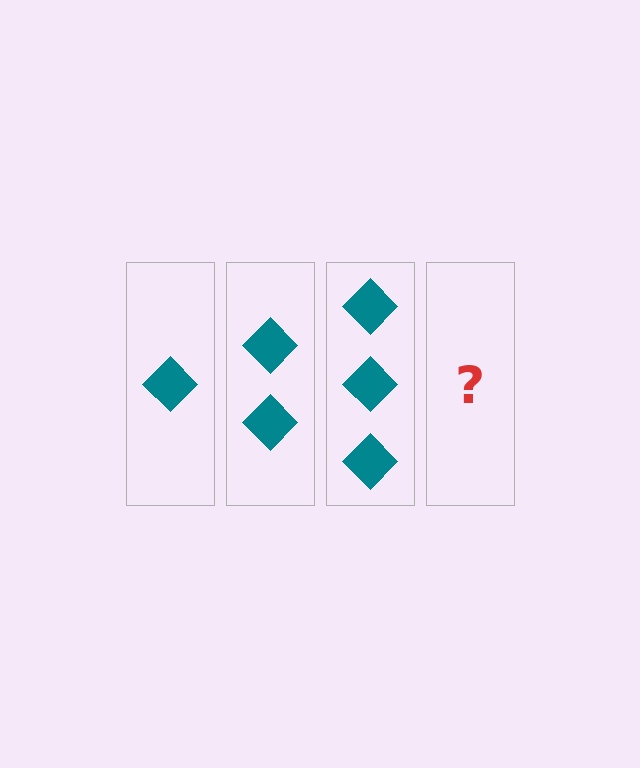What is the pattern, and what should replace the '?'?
The pattern is that each step adds one more diamond. The '?' should be 4 diamonds.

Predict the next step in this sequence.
The next step is 4 diamonds.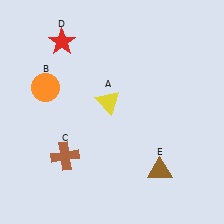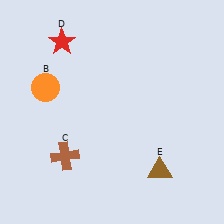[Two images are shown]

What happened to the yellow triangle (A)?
The yellow triangle (A) was removed in Image 2. It was in the top-left area of Image 1.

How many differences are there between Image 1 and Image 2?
There is 1 difference between the two images.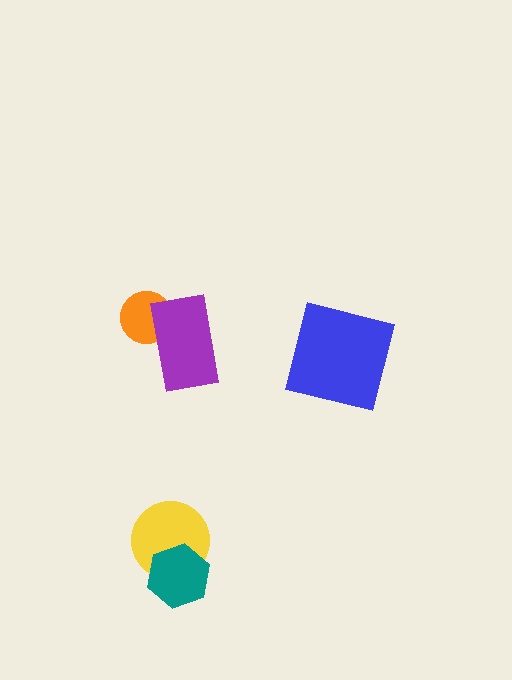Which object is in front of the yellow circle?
The teal hexagon is in front of the yellow circle.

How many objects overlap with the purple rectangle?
1 object overlaps with the purple rectangle.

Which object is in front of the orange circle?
The purple rectangle is in front of the orange circle.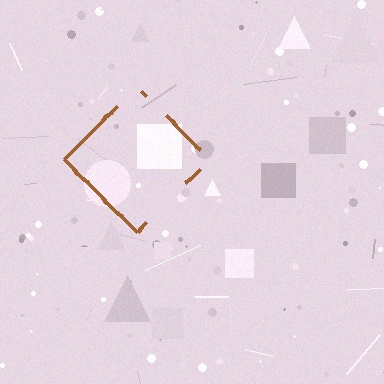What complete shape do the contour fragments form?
The contour fragments form a diamond.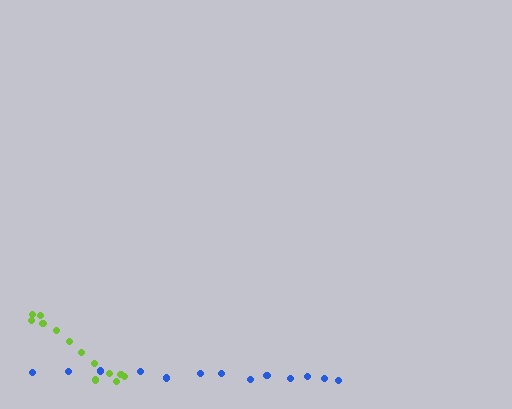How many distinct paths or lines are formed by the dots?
There are 2 distinct paths.